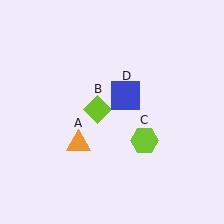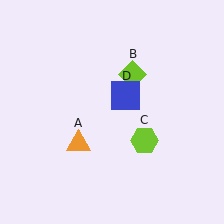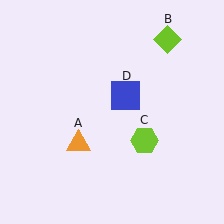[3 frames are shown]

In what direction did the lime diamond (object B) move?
The lime diamond (object B) moved up and to the right.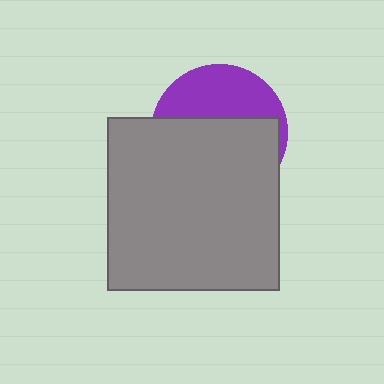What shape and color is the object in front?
The object in front is a gray square.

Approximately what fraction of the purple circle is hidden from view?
Roughly 62% of the purple circle is hidden behind the gray square.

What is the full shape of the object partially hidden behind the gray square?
The partially hidden object is a purple circle.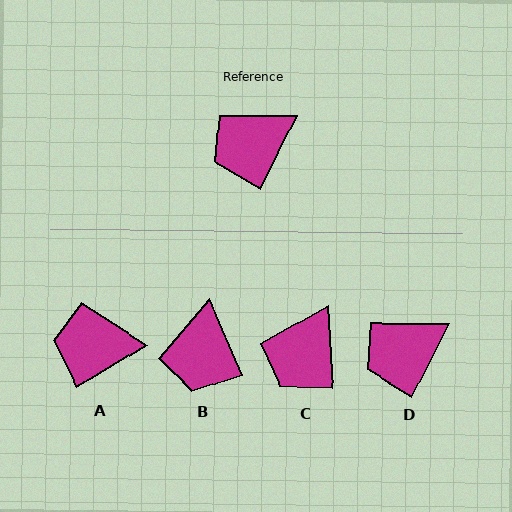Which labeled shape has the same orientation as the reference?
D.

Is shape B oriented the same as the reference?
No, it is off by about 49 degrees.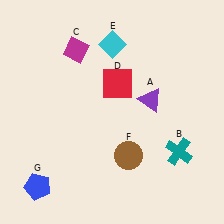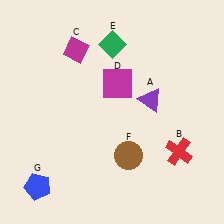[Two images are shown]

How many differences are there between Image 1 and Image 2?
There are 3 differences between the two images.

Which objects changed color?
B changed from teal to red. D changed from red to magenta. E changed from cyan to green.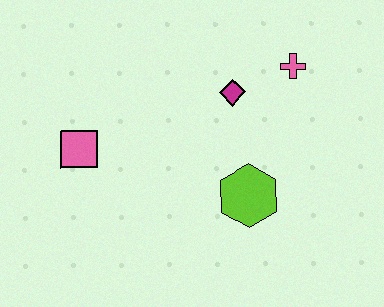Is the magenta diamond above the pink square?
Yes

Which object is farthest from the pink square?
The pink cross is farthest from the pink square.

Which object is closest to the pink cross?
The magenta diamond is closest to the pink cross.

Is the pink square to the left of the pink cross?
Yes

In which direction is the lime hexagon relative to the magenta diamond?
The lime hexagon is below the magenta diamond.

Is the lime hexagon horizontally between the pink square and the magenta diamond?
No